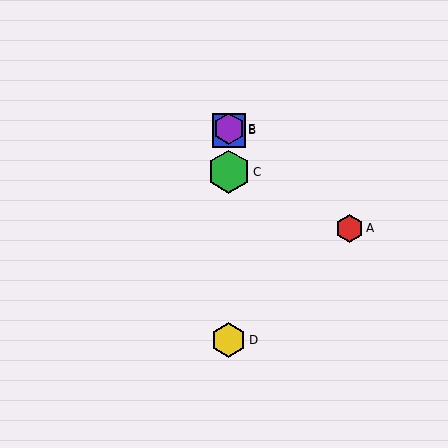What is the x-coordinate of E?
Object E is at x≈229.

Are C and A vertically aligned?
No, C is at x≈229 and A is at x≈349.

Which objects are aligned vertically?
Objects B, C, D, E are aligned vertically.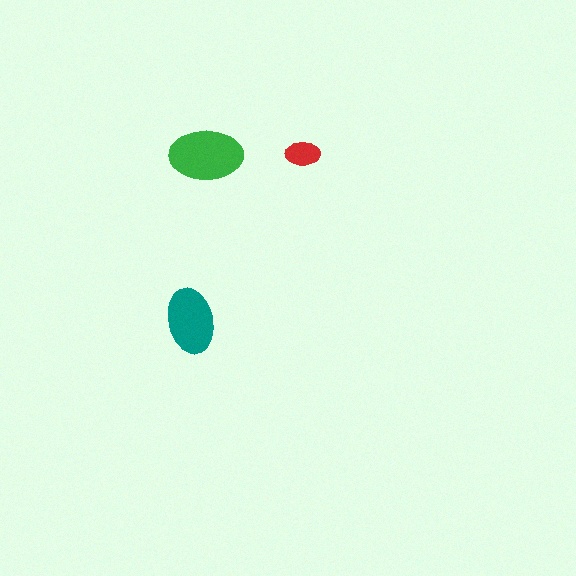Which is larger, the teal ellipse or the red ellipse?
The teal one.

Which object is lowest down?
The teal ellipse is bottommost.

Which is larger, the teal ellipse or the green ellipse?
The green one.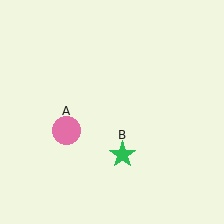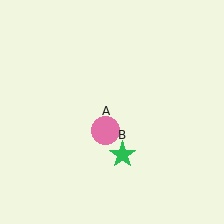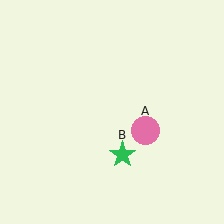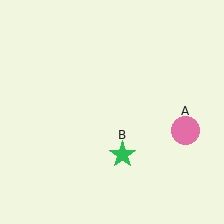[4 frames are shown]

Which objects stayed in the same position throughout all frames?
Green star (object B) remained stationary.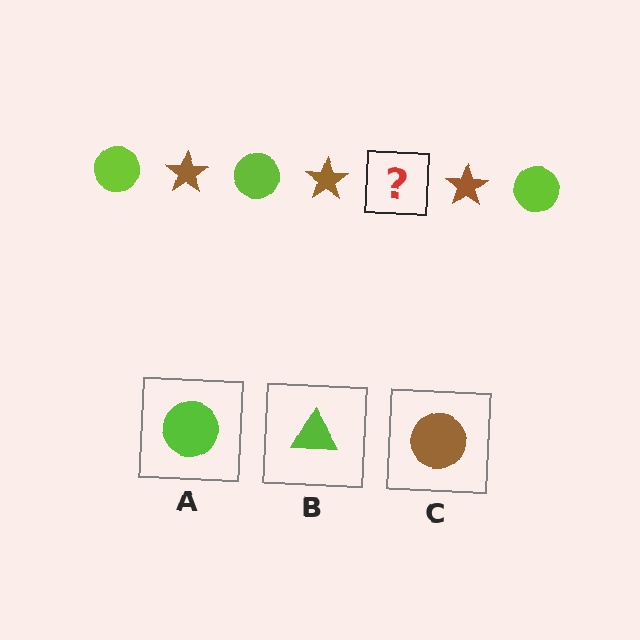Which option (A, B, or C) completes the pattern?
A.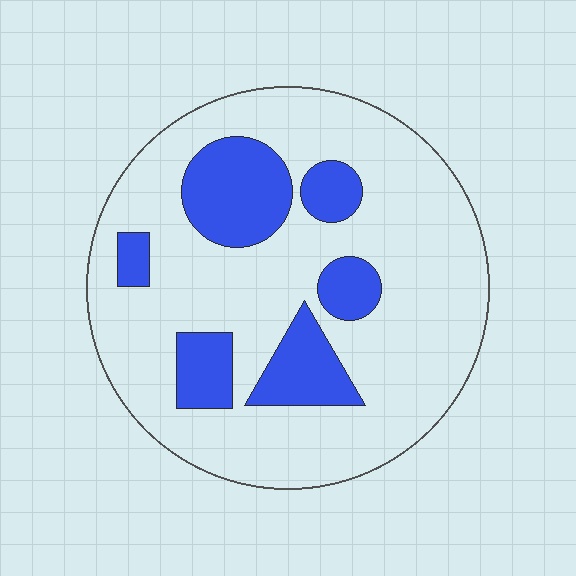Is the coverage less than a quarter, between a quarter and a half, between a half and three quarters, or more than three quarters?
Less than a quarter.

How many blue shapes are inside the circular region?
6.